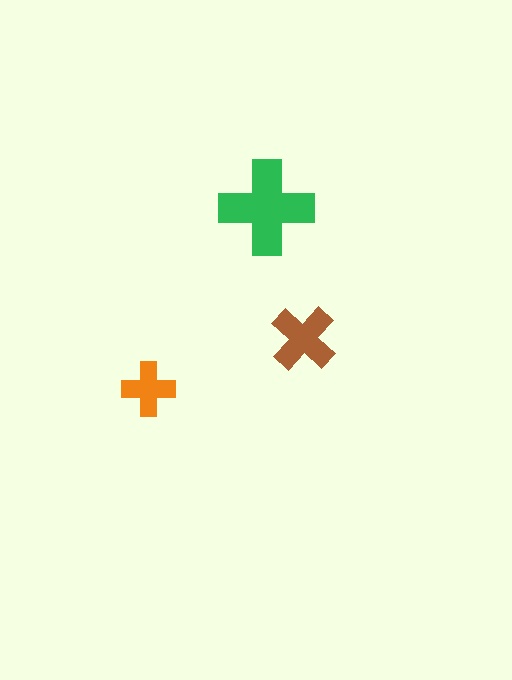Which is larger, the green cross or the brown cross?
The green one.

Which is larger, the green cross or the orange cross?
The green one.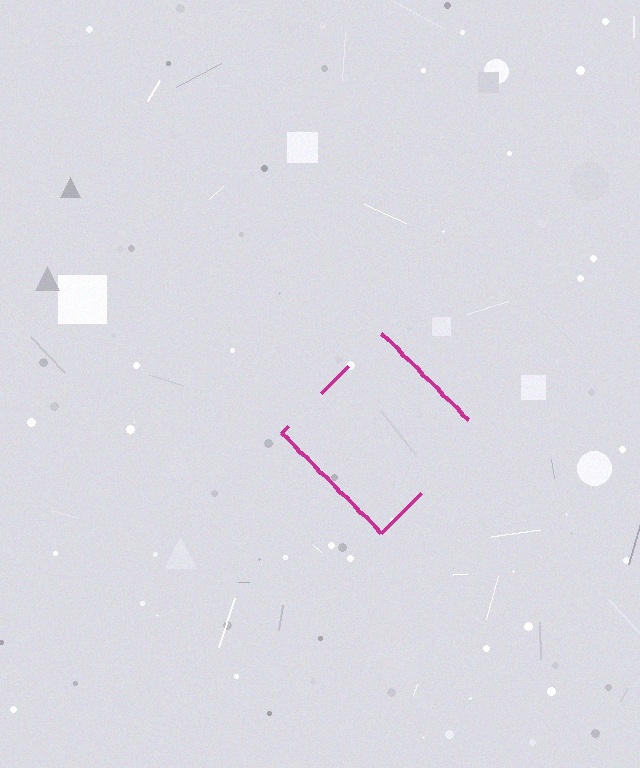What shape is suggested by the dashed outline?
The dashed outline suggests a diamond.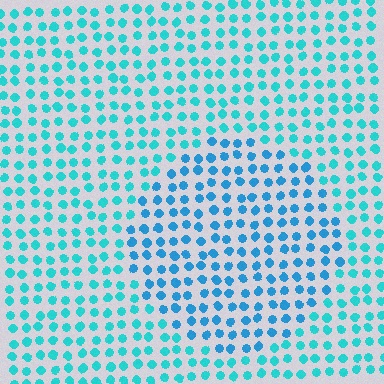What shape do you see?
I see a circle.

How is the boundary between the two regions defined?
The boundary is defined purely by a slight shift in hue (about 23 degrees). Spacing, size, and orientation are identical on both sides.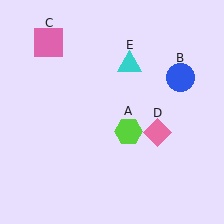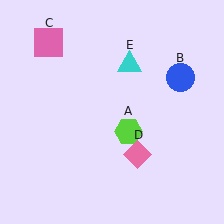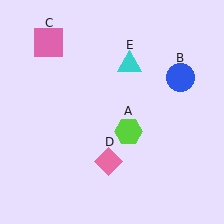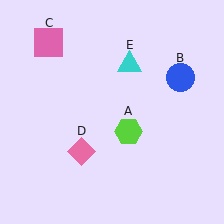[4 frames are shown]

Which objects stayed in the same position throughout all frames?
Lime hexagon (object A) and blue circle (object B) and pink square (object C) and cyan triangle (object E) remained stationary.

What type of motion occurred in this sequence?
The pink diamond (object D) rotated clockwise around the center of the scene.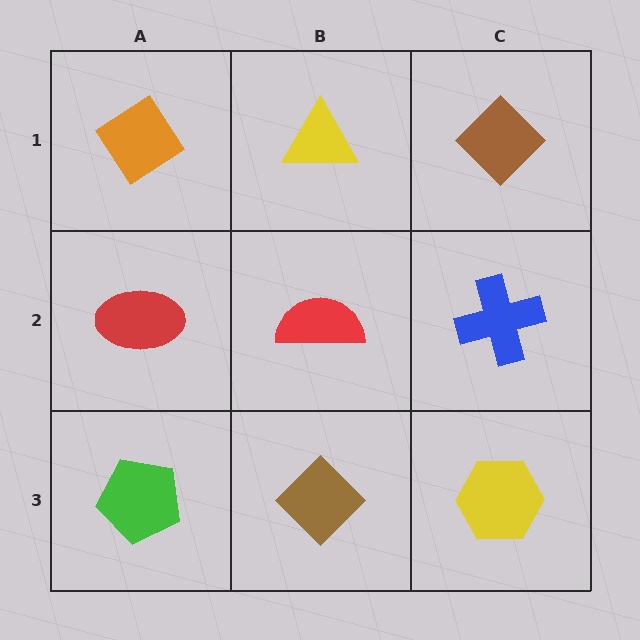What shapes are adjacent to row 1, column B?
A red semicircle (row 2, column B), an orange diamond (row 1, column A), a brown diamond (row 1, column C).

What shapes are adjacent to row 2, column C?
A brown diamond (row 1, column C), a yellow hexagon (row 3, column C), a red semicircle (row 2, column B).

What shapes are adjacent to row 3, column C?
A blue cross (row 2, column C), a brown diamond (row 3, column B).